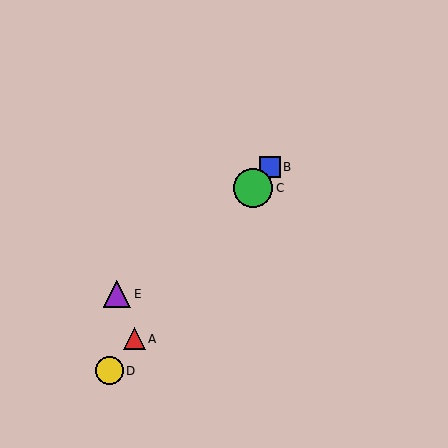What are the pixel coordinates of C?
Object C is at (253, 188).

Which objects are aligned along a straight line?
Objects A, B, C, D are aligned along a straight line.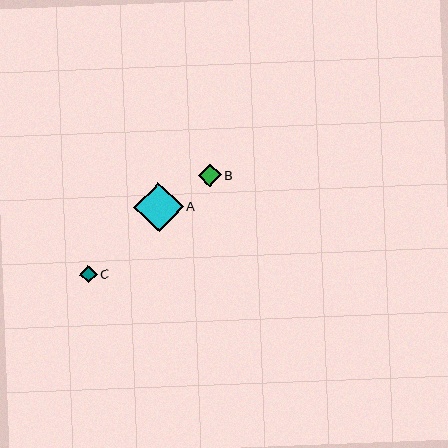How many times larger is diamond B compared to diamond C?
Diamond B is approximately 1.3 times the size of diamond C.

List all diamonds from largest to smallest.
From largest to smallest: A, B, C.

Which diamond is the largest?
Diamond A is the largest with a size of approximately 49 pixels.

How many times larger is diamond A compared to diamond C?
Diamond A is approximately 2.8 times the size of diamond C.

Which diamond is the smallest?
Diamond C is the smallest with a size of approximately 17 pixels.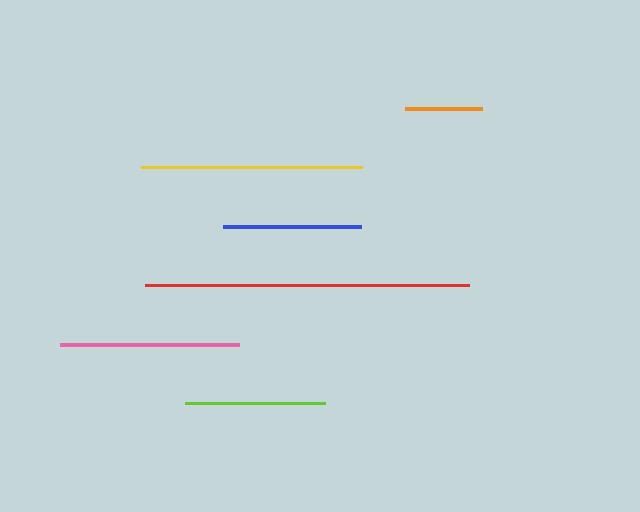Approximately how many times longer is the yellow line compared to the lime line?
The yellow line is approximately 1.6 times the length of the lime line.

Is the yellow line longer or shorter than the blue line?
The yellow line is longer than the blue line.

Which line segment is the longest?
The red line is the longest at approximately 324 pixels.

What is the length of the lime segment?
The lime segment is approximately 140 pixels long.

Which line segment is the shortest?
The orange line is the shortest at approximately 77 pixels.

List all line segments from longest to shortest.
From longest to shortest: red, yellow, pink, lime, blue, orange.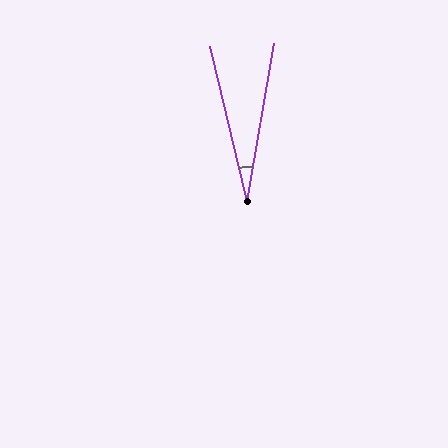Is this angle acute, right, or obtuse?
It is acute.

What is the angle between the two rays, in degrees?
Approximately 23 degrees.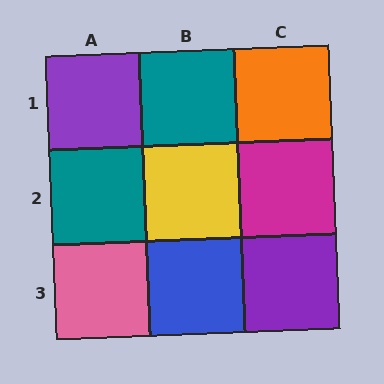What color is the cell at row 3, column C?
Purple.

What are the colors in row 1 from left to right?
Purple, teal, orange.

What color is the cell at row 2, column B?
Yellow.